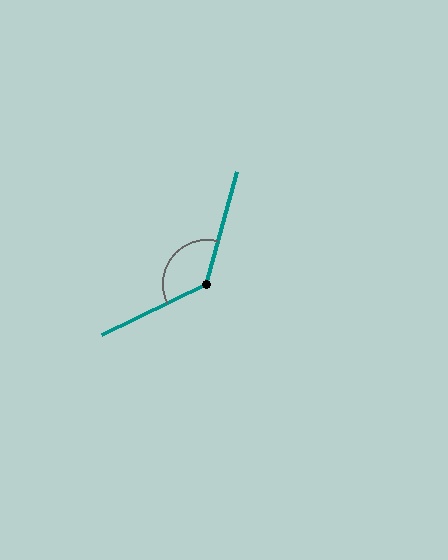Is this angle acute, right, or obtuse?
It is obtuse.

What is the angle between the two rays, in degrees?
Approximately 131 degrees.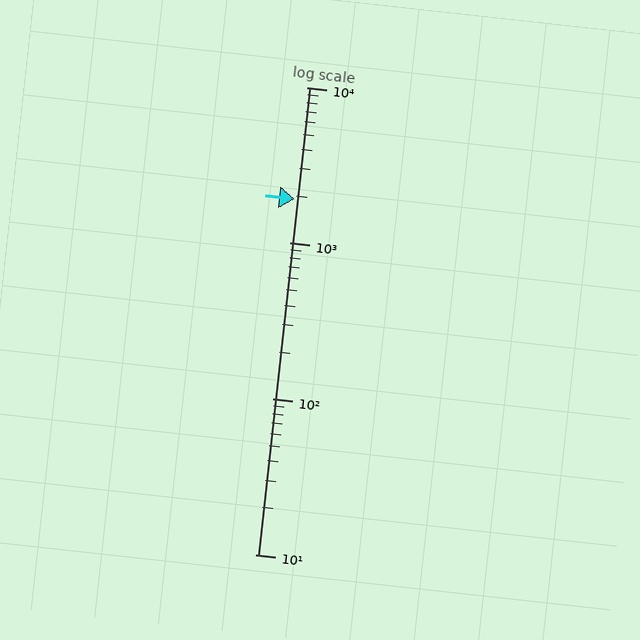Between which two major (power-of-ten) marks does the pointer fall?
The pointer is between 1000 and 10000.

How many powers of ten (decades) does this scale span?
The scale spans 3 decades, from 10 to 10000.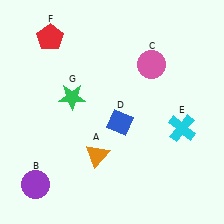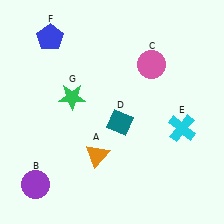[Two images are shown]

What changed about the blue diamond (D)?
In Image 1, D is blue. In Image 2, it changed to teal.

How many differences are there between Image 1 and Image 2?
There are 2 differences between the two images.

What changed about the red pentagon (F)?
In Image 1, F is red. In Image 2, it changed to blue.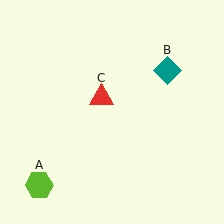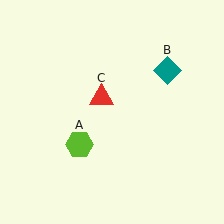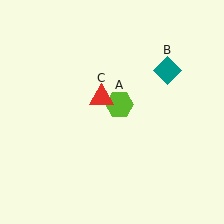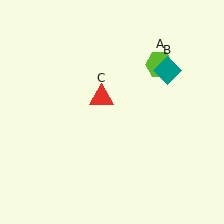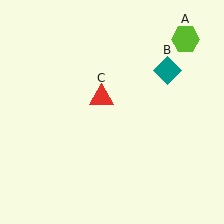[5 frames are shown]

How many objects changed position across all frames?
1 object changed position: lime hexagon (object A).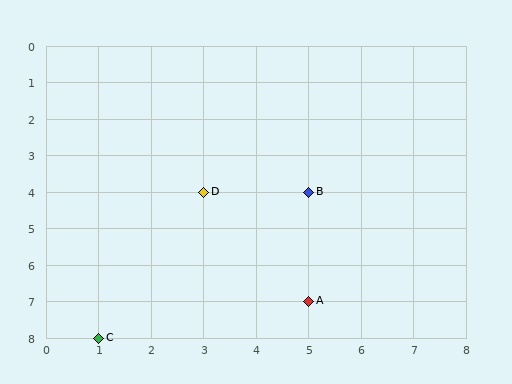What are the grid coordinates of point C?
Point C is at grid coordinates (1, 8).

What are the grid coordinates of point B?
Point B is at grid coordinates (5, 4).